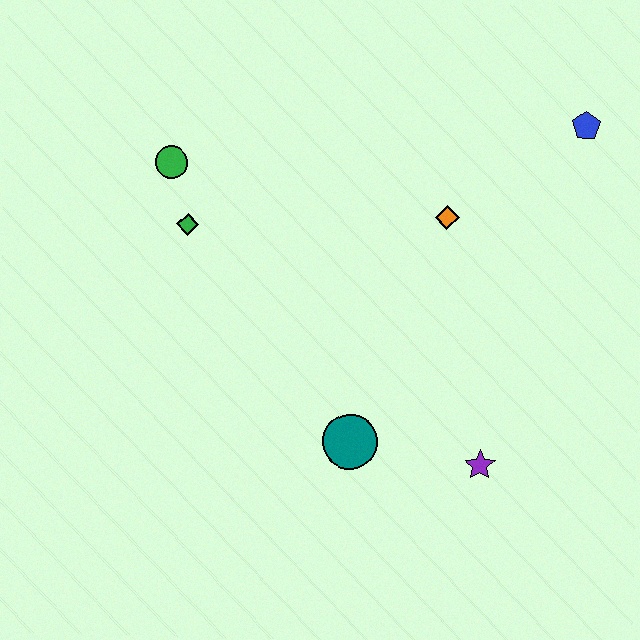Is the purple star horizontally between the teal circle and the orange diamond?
No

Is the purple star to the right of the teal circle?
Yes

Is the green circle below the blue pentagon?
Yes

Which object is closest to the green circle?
The green diamond is closest to the green circle.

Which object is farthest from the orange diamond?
The green circle is farthest from the orange diamond.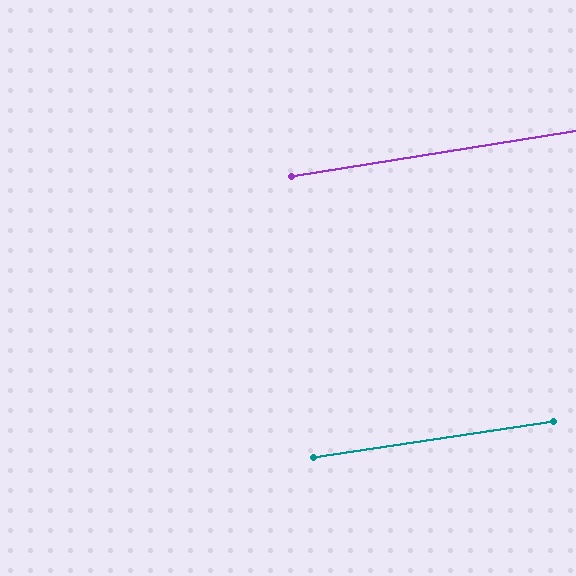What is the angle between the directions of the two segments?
Approximately 0 degrees.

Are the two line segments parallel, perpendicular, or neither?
Parallel — their directions differ by only 0.4°.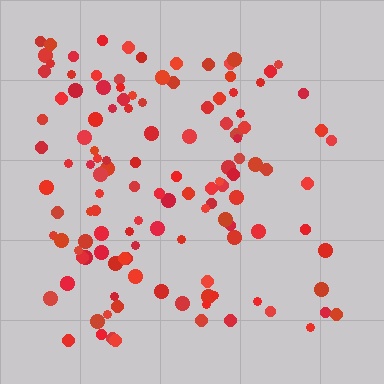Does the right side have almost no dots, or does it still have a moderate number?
Still a moderate number, just noticeably fewer than the left.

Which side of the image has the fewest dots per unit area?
The right.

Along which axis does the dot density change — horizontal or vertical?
Horizontal.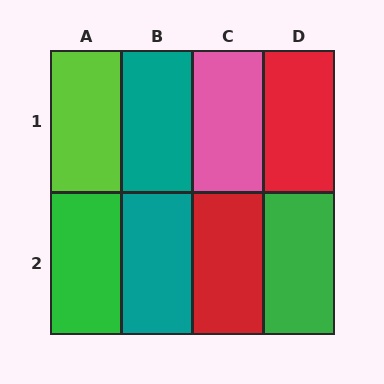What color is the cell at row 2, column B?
Teal.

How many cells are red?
2 cells are red.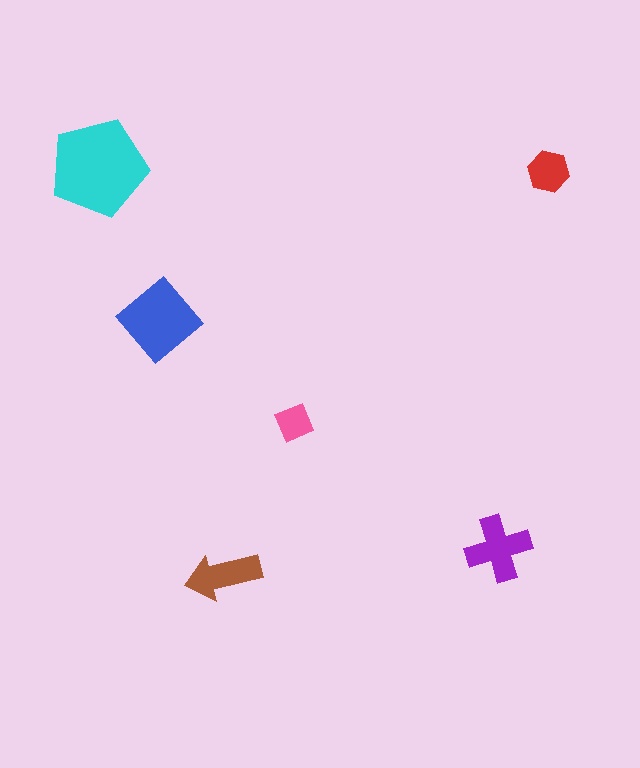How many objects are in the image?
There are 6 objects in the image.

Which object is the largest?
The cyan pentagon.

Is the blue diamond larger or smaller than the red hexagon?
Larger.